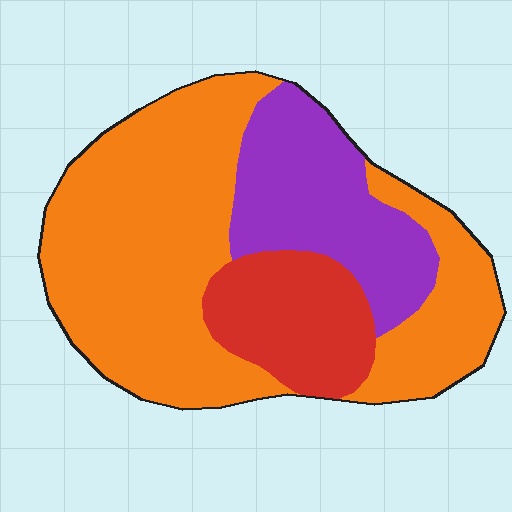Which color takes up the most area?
Orange, at roughly 60%.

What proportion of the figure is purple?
Purple takes up about one quarter (1/4) of the figure.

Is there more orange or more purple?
Orange.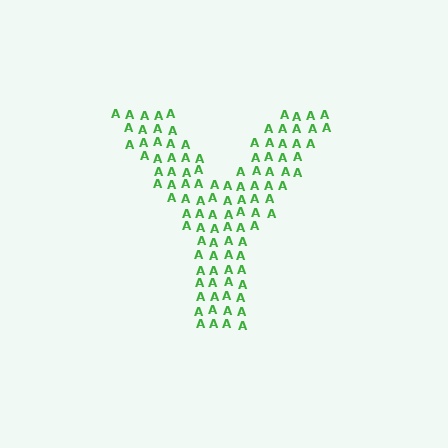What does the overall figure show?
The overall figure shows the letter Y.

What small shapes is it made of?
It is made of small letter A's.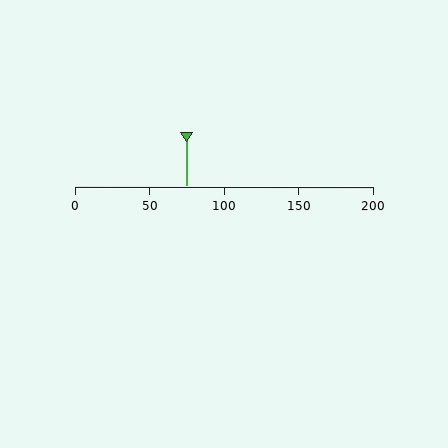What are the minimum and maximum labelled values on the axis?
The axis runs from 0 to 200.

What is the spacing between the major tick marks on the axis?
The major ticks are spaced 50 apart.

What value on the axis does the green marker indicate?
The marker indicates approximately 75.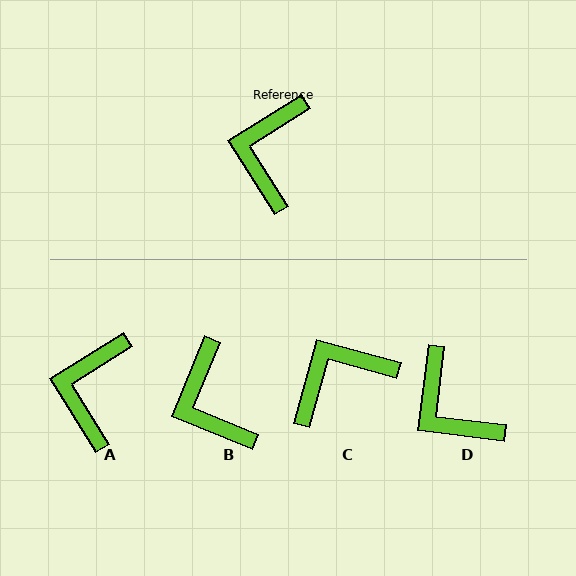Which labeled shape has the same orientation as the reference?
A.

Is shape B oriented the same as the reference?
No, it is off by about 36 degrees.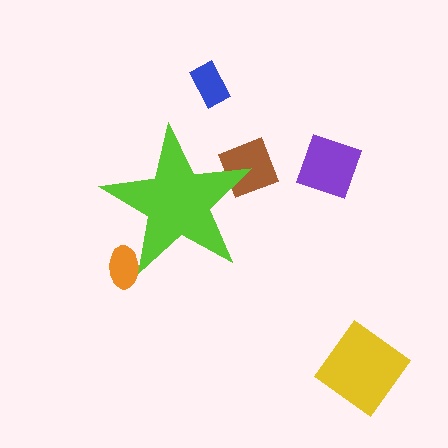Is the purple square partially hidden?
No, the purple square is fully visible.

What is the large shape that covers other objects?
A lime star.